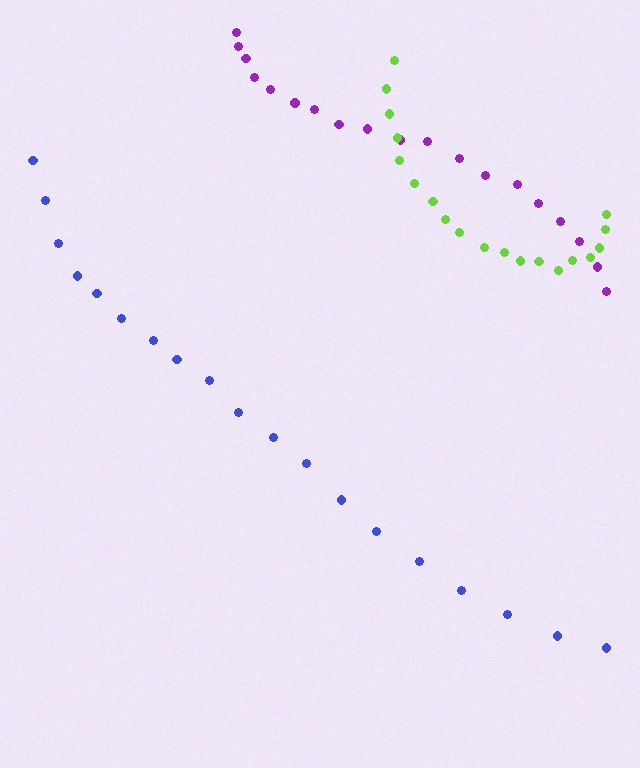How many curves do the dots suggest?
There are 3 distinct paths.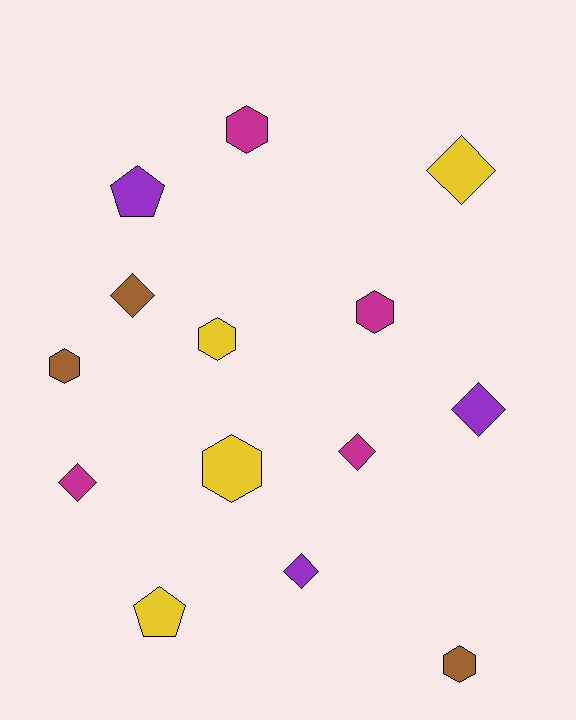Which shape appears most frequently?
Diamond, with 6 objects.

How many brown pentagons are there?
There are no brown pentagons.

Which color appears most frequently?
Yellow, with 4 objects.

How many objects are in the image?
There are 14 objects.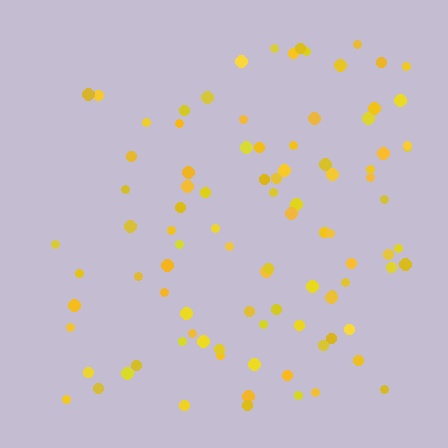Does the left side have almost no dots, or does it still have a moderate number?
Still a moderate number, just noticeably fewer than the right.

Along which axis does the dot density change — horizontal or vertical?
Horizontal.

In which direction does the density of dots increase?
From left to right, with the right side densest.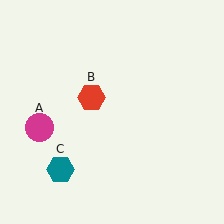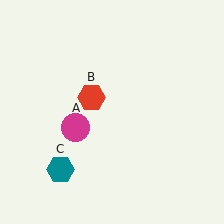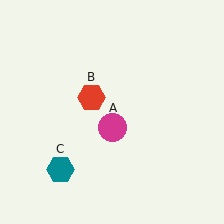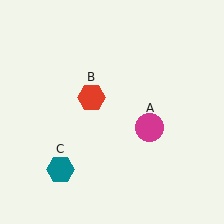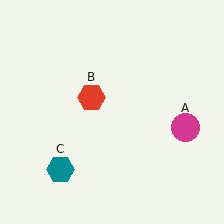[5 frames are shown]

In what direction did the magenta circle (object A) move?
The magenta circle (object A) moved right.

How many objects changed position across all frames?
1 object changed position: magenta circle (object A).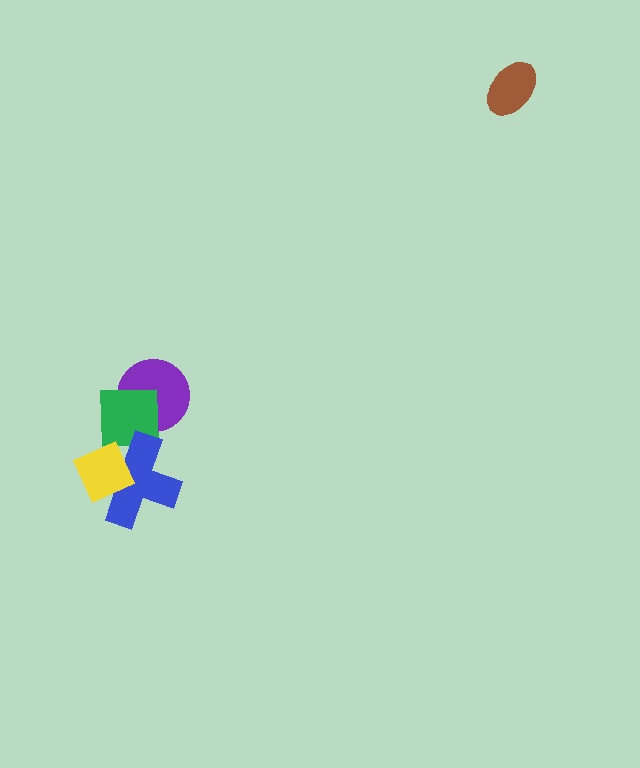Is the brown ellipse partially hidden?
No, no other shape covers it.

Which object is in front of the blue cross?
The yellow diamond is in front of the blue cross.